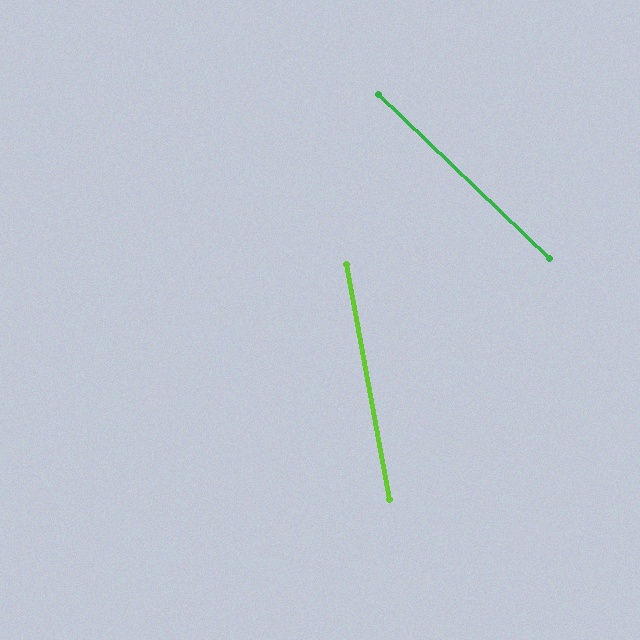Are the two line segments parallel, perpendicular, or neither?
Neither parallel nor perpendicular — they differ by about 36°.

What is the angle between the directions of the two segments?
Approximately 36 degrees.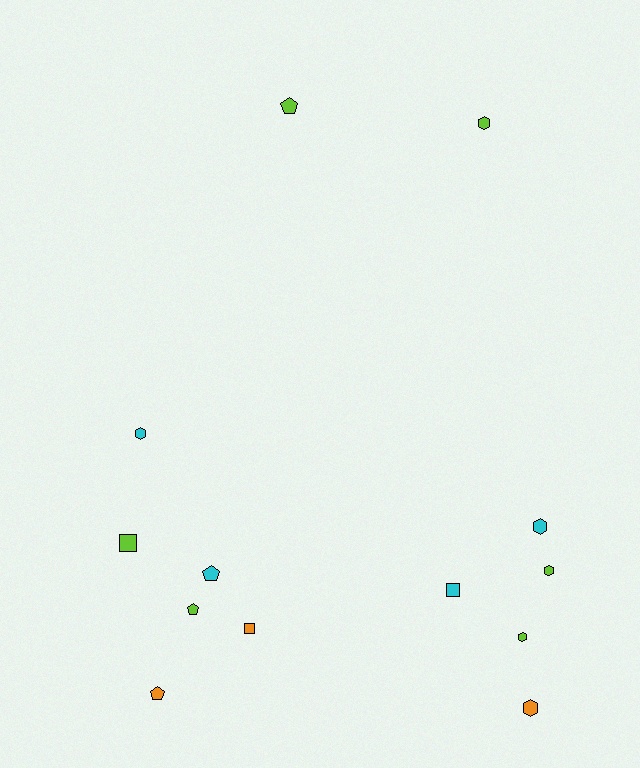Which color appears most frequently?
Lime, with 6 objects.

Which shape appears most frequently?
Hexagon, with 6 objects.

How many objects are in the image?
There are 13 objects.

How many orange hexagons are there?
There is 1 orange hexagon.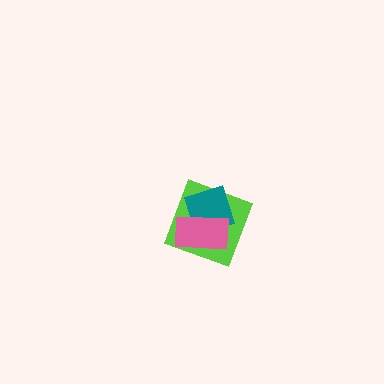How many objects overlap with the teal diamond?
2 objects overlap with the teal diamond.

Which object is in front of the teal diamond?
The pink rectangle is in front of the teal diamond.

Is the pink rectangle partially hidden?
No, no other shape covers it.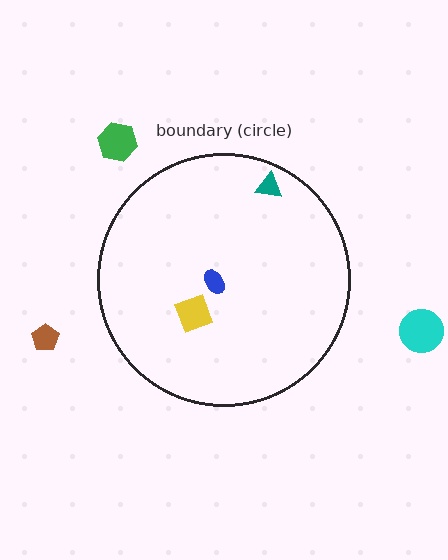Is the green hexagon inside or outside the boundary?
Outside.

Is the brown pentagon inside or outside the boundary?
Outside.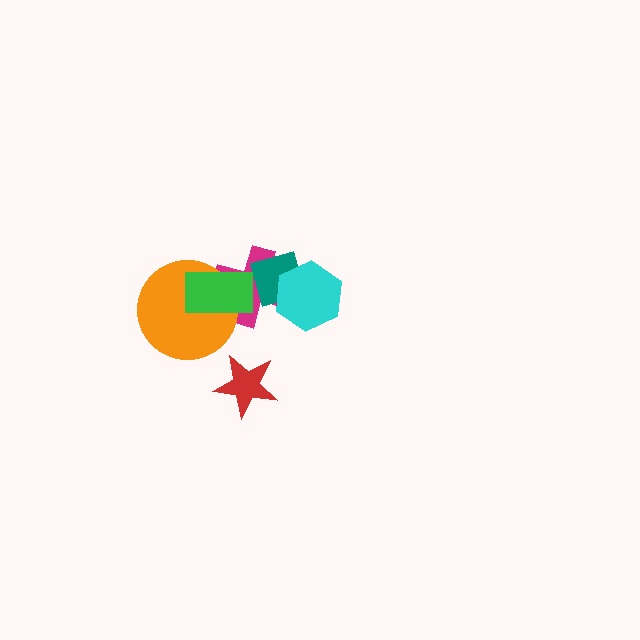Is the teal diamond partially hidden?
Yes, it is partially covered by another shape.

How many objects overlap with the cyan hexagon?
2 objects overlap with the cyan hexagon.